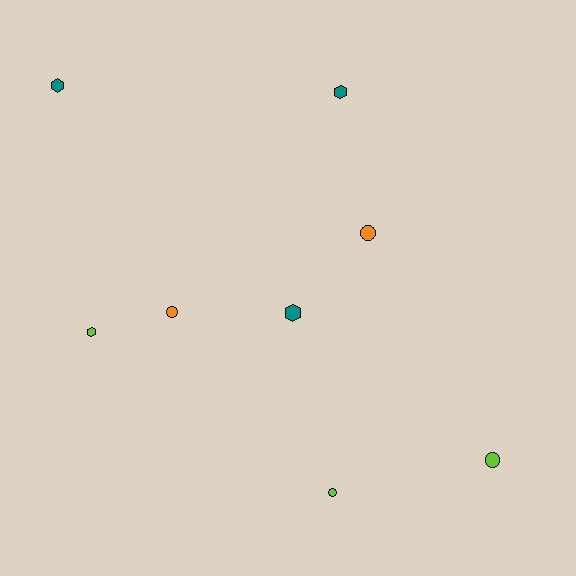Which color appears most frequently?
Teal, with 3 objects.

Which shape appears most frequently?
Circle, with 4 objects.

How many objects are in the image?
There are 8 objects.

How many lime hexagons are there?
There is 1 lime hexagon.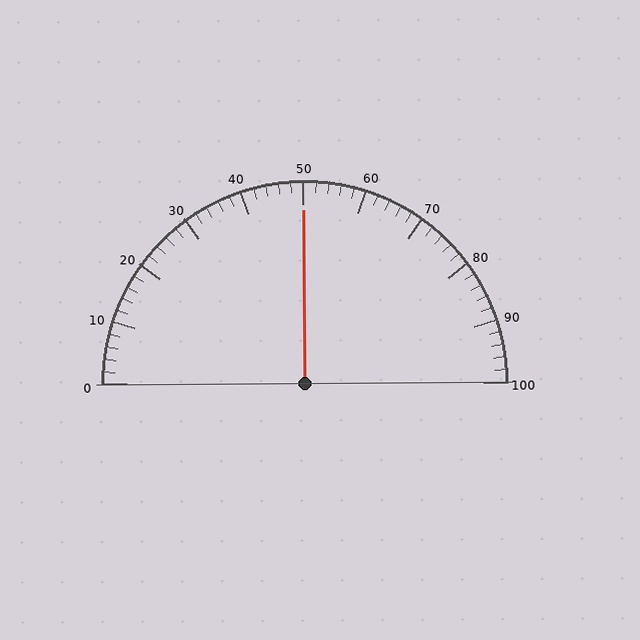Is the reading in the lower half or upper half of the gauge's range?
The reading is in the upper half of the range (0 to 100).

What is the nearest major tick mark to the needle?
The nearest major tick mark is 50.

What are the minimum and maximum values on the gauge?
The gauge ranges from 0 to 100.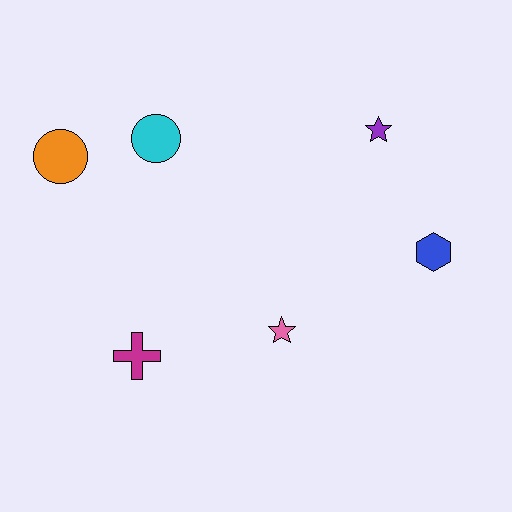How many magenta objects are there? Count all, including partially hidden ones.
There is 1 magenta object.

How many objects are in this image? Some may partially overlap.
There are 6 objects.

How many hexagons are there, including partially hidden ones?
There is 1 hexagon.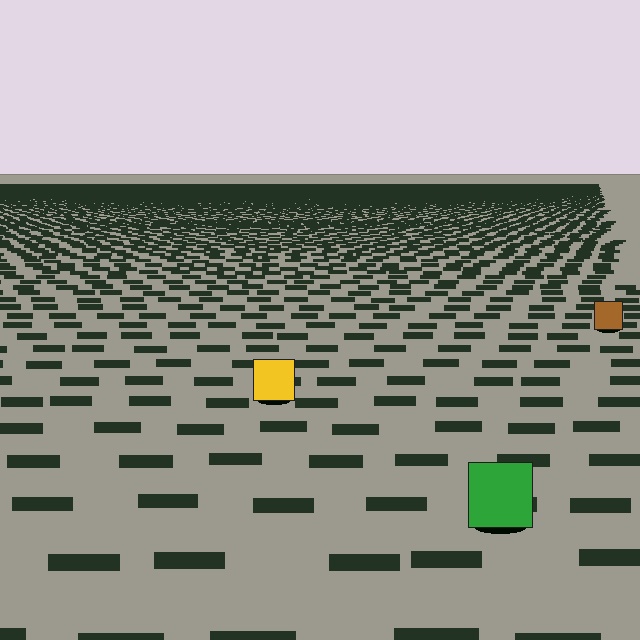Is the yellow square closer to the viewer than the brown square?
Yes. The yellow square is closer — you can tell from the texture gradient: the ground texture is coarser near it.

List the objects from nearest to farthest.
From nearest to farthest: the green square, the yellow square, the brown square.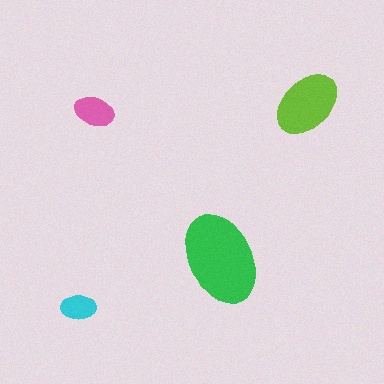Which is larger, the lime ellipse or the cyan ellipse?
The lime one.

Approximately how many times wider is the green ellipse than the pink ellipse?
About 2.5 times wider.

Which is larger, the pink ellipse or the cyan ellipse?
The pink one.